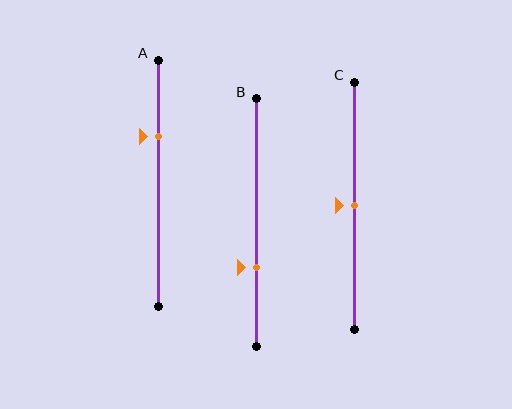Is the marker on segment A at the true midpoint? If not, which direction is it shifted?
No, the marker on segment A is shifted upward by about 19% of the segment length.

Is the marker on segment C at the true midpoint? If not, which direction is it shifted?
Yes, the marker on segment C is at the true midpoint.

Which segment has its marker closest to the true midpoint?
Segment C has its marker closest to the true midpoint.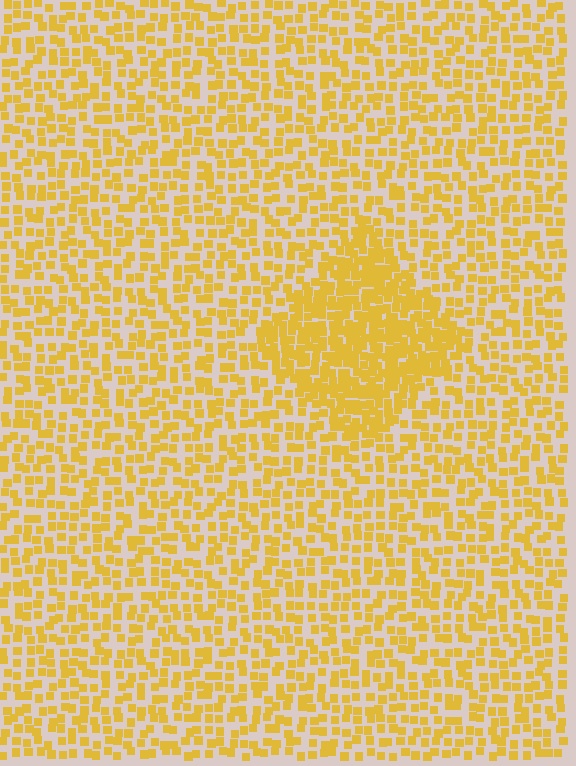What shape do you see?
I see a diamond.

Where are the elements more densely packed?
The elements are more densely packed inside the diamond boundary.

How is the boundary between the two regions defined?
The boundary is defined by a change in element density (approximately 2.0x ratio). All elements are the same color, size, and shape.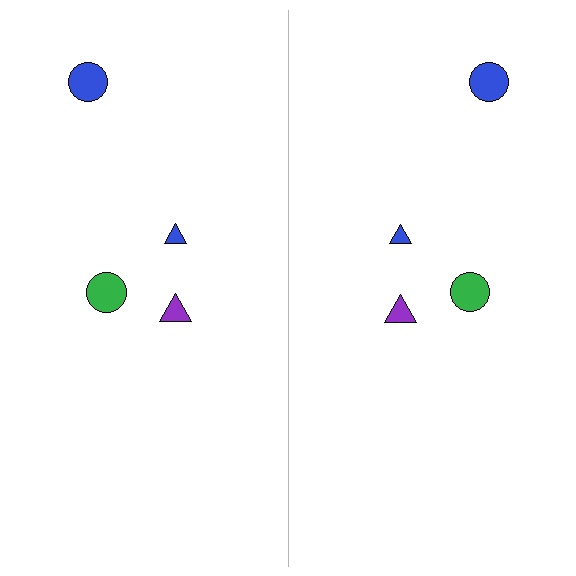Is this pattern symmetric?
Yes, this pattern has bilateral (reflection) symmetry.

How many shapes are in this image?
There are 8 shapes in this image.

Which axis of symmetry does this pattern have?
The pattern has a vertical axis of symmetry running through the center of the image.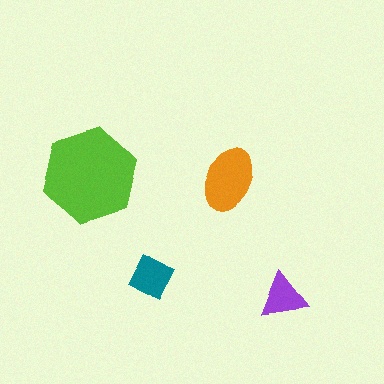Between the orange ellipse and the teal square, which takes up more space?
The orange ellipse.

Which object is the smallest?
The purple triangle.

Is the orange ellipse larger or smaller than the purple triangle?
Larger.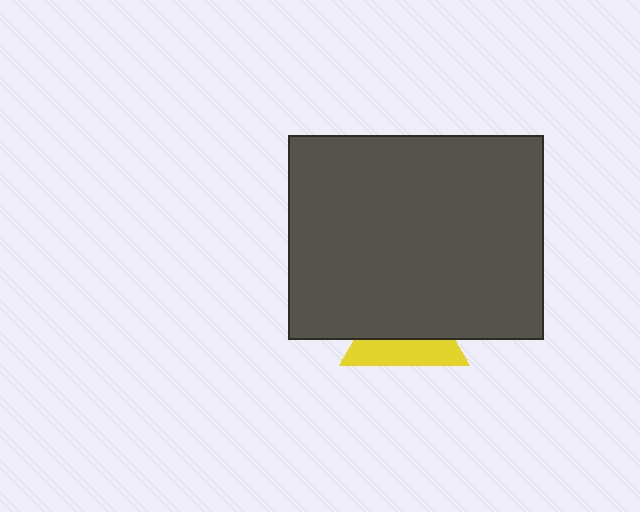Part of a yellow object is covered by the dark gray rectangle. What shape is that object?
It is a triangle.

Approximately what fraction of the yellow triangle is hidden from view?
Roughly 60% of the yellow triangle is hidden behind the dark gray rectangle.